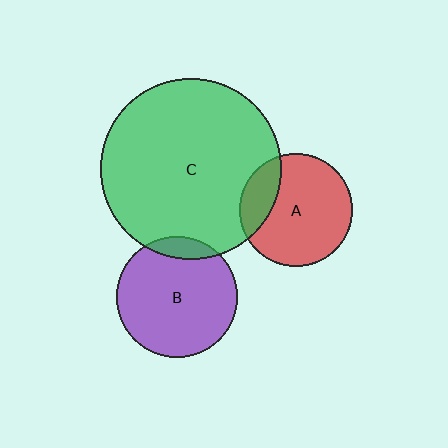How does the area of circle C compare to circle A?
Approximately 2.6 times.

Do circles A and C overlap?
Yes.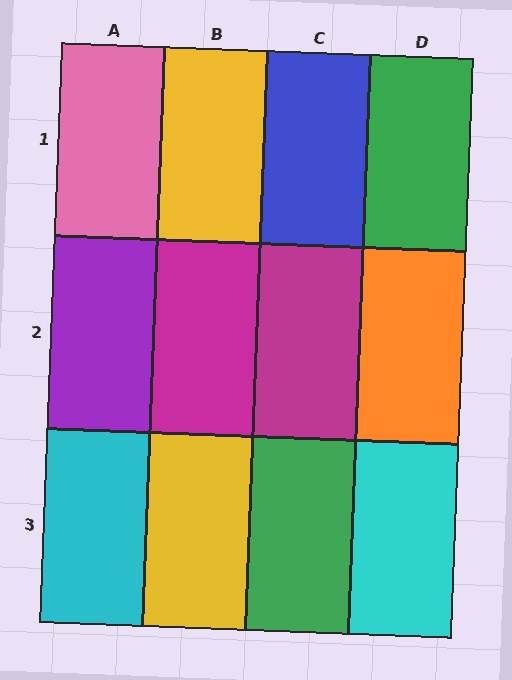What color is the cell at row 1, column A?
Pink.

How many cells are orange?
1 cell is orange.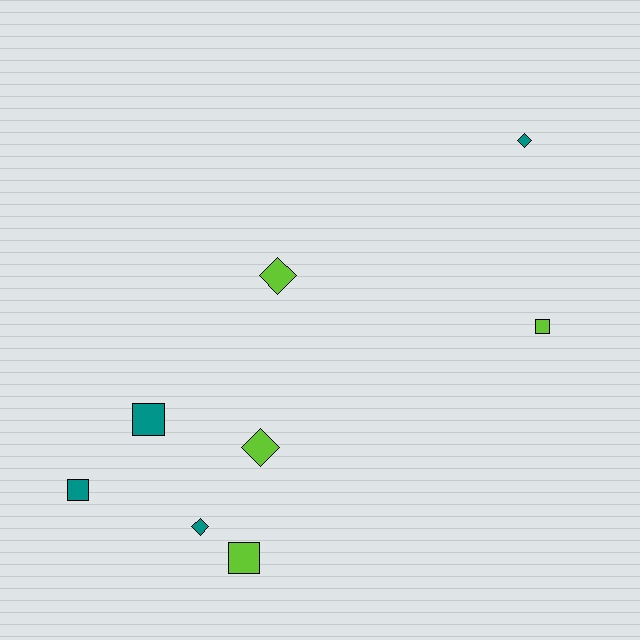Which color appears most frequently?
Teal, with 4 objects.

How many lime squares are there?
There are 2 lime squares.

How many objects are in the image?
There are 8 objects.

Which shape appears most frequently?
Diamond, with 4 objects.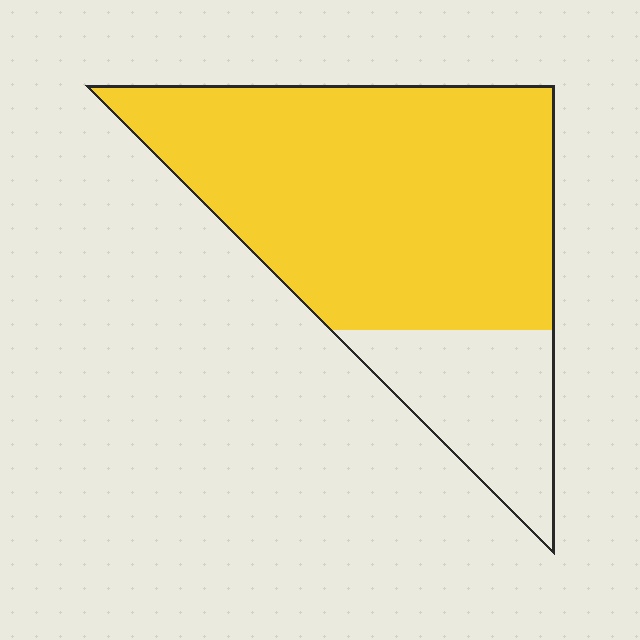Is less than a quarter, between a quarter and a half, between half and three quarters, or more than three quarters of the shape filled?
More than three quarters.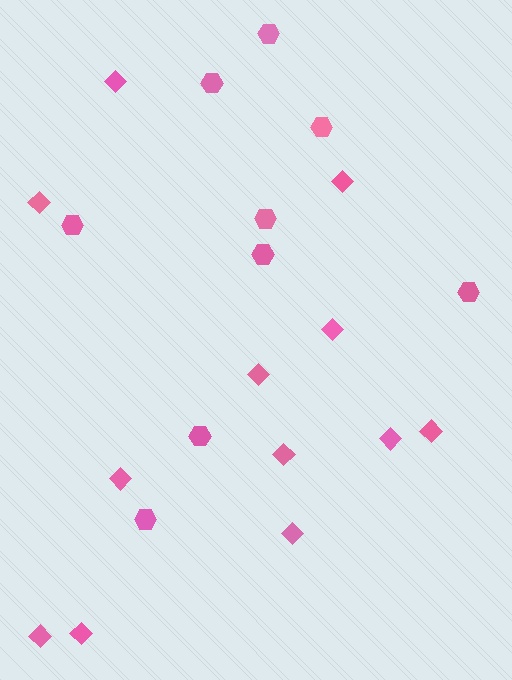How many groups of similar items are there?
There are 2 groups: one group of diamonds (12) and one group of hexagons (9).